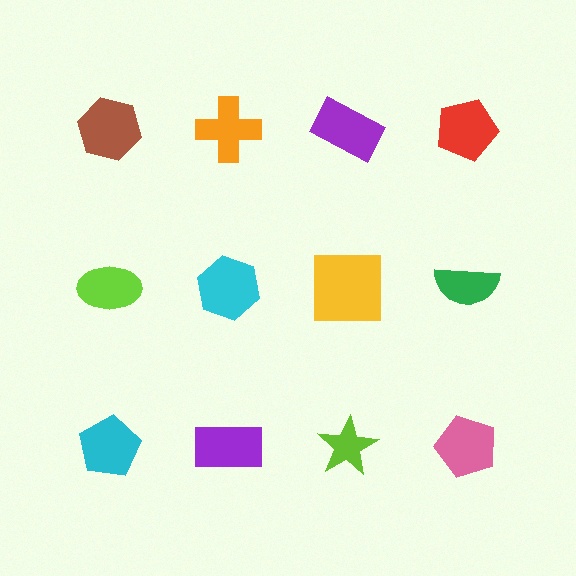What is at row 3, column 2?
A purple rectangle.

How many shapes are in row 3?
4 shapes.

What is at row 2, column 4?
A green semicircle.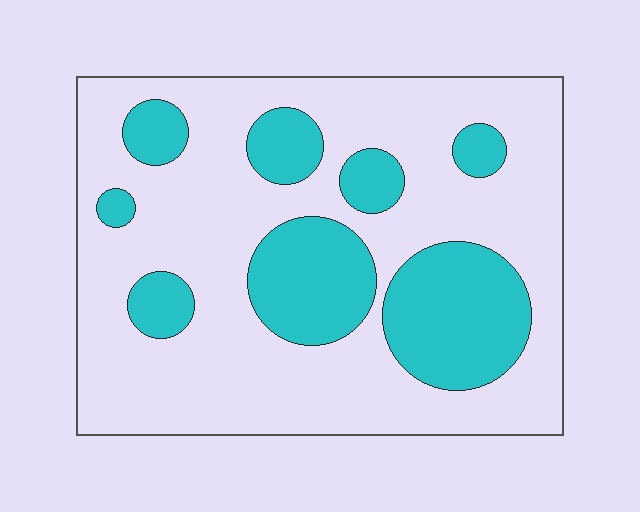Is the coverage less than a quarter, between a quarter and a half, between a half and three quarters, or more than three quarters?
Between a quarter and a half.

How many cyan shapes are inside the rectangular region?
8.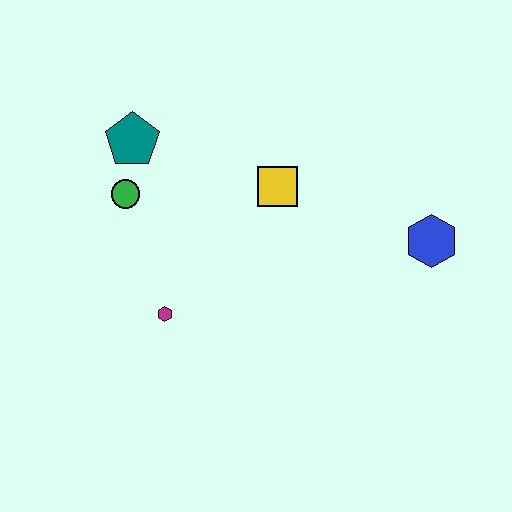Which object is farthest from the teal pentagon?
The blue hexagon is farthest from the teal pentagon.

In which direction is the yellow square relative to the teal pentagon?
The yellow square is to the right of the teal pentagon.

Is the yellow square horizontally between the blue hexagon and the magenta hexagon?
Yes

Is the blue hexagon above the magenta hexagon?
Yes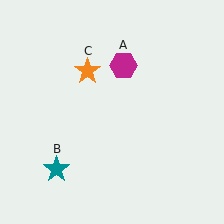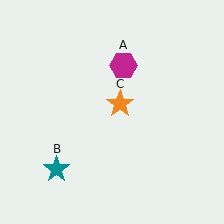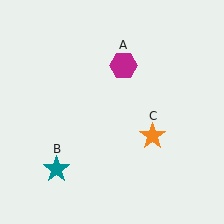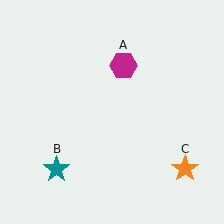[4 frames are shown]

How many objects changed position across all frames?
1 object changed position: orange star (object C).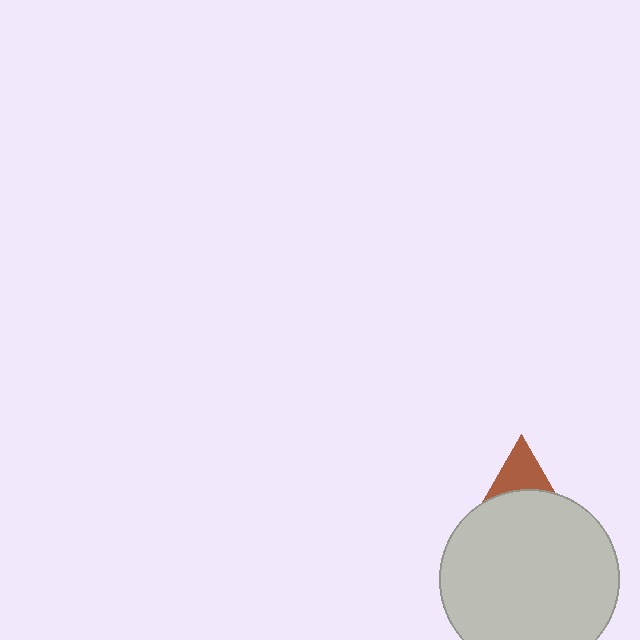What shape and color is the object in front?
The object in front is a light gray circle.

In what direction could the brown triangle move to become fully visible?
The brown triangle could move up. That would shift it out from behind the light gray circle entirely.